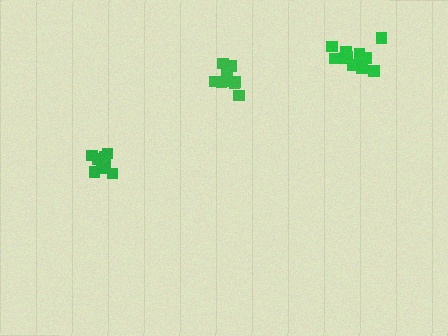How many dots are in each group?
Group 1: 12 dots, Group 2: 10 dots, Group 3: 9 dots (31 total).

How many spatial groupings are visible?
There are 3 spatial groupings.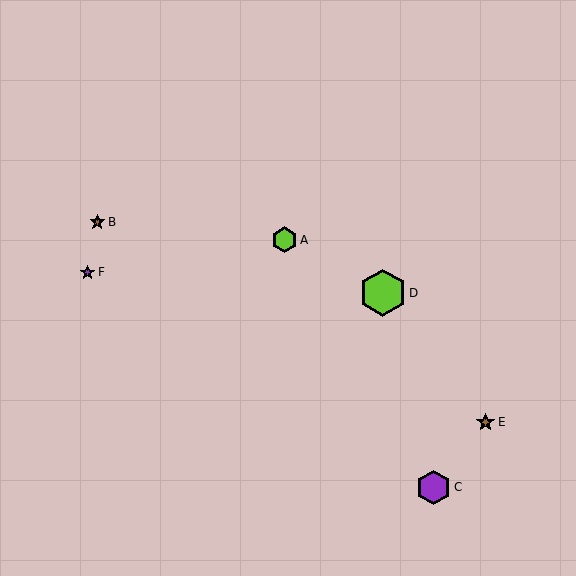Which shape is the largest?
The lime hexagon (labeled D) is the largest.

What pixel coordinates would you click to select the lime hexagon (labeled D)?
Click at (383, 293) to select the lime hexagon D.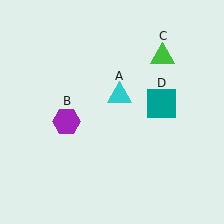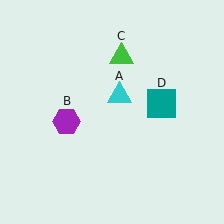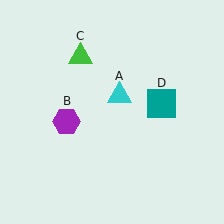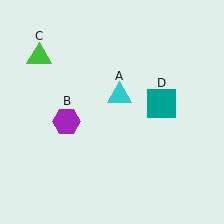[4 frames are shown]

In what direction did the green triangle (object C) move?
The green triangle (object C) moved left.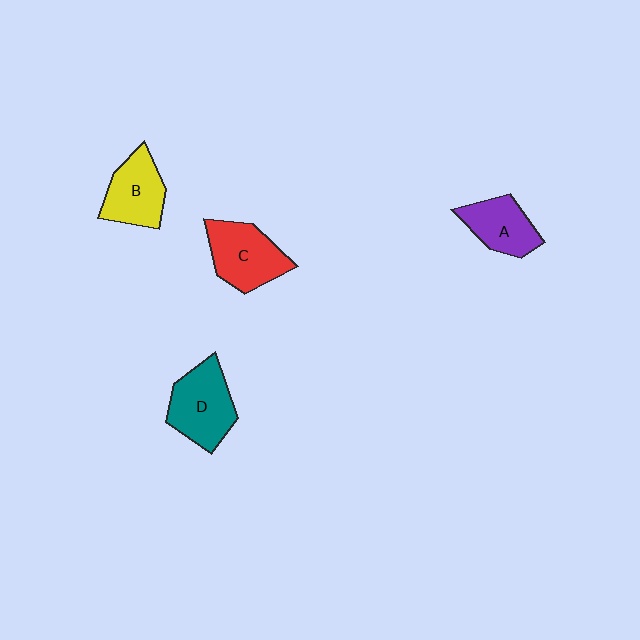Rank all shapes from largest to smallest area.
From largest to smallest: D (teal), C (red), B (yellow), A (purple).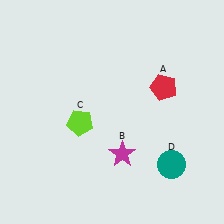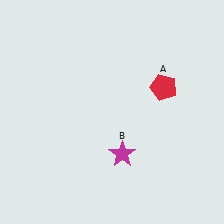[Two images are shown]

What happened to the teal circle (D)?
The teal circle (D) was removed in Image 2. It was in the bottom-right area of Image 1.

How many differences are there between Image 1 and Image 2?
There are 2 differences between the two images.